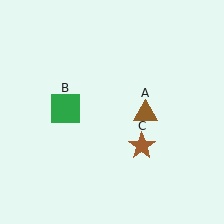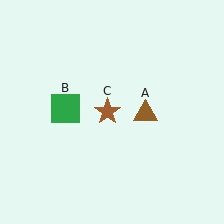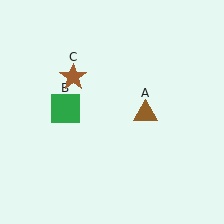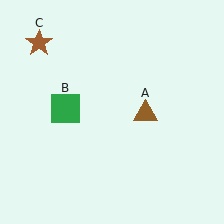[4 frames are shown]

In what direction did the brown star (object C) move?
The brown star (object C) moved up and to the left.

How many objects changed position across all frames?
1 object changed position: brown star (object C).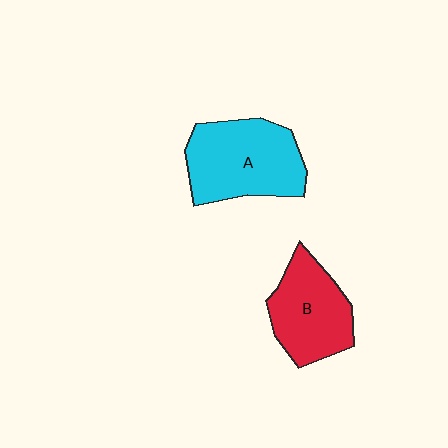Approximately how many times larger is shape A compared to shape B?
Approximately 1.2 times.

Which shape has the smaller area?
Shape B (red).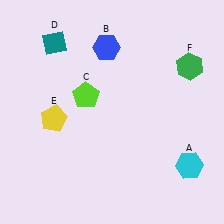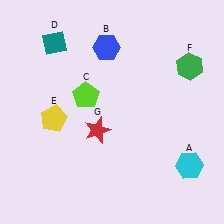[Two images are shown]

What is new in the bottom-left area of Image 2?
A red star (G) was added in the bottom-left area of Image 2.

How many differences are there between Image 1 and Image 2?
There is 1 difference between the two images.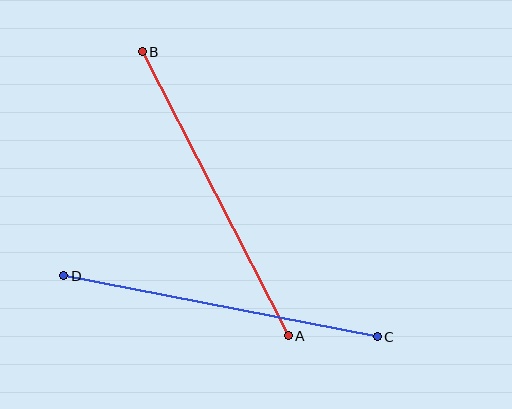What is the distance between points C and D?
The distance is approximately 319 pixels.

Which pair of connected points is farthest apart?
Points C and D are farthest apart.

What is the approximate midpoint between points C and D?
The midpoint is at approximately (220, 306) pixels.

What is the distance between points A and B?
The distance is approximately 319 pixels.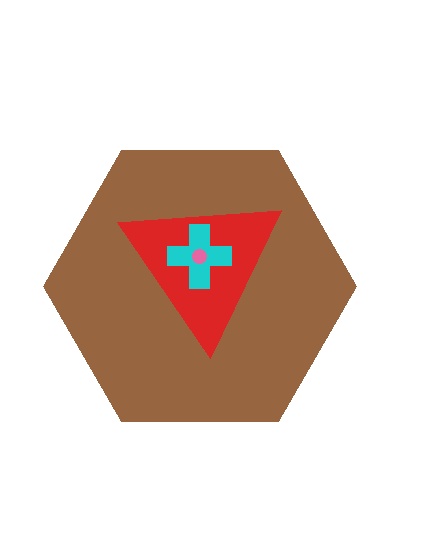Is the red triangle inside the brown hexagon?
Yes.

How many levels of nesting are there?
4.